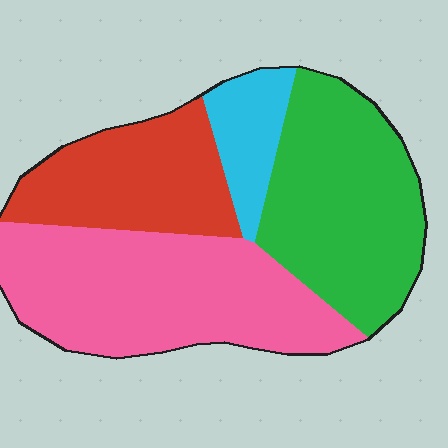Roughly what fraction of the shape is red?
Red takes up less than a quarter of the shape.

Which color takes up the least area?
Cyan, at roughly 10%.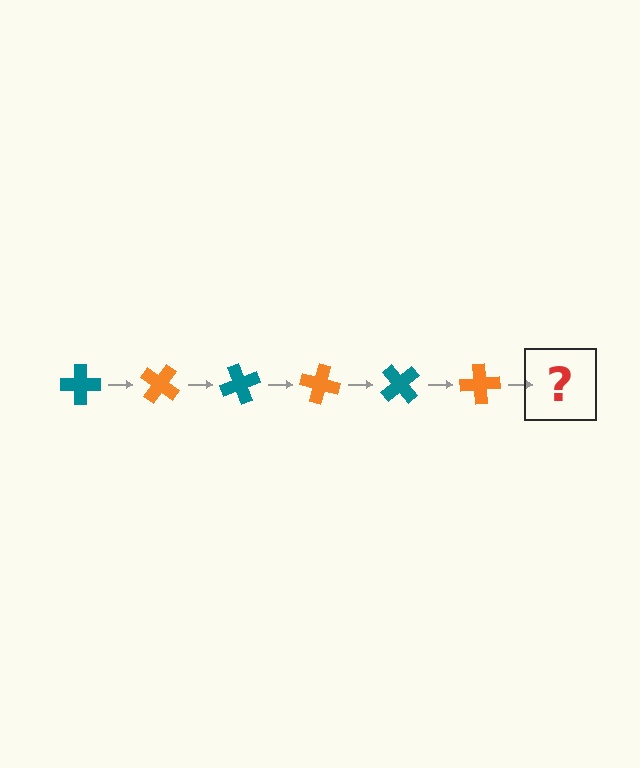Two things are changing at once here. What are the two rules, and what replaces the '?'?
The two rules are that it rotates 35 degrees each step and the color cycles through teal and orange. The '?' should be a teal cross, rotated 210 degrees from the start.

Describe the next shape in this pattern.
It should be a teal cross, rotated 210 degrees from the start.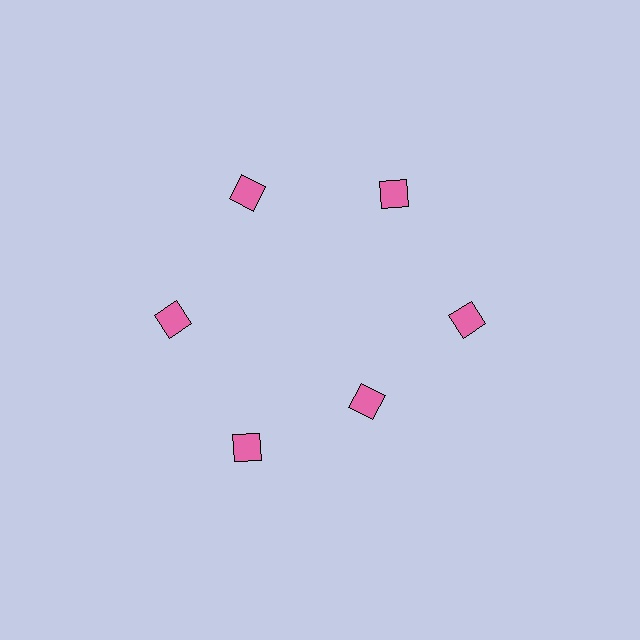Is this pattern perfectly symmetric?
No. The 6 pink squares are arranged in a ring, but one element near the 5 o'clock position is pulled inward toward the center, breaking the 6-fold rotational symmetry.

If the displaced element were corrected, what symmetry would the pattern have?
It would have 6-fold rotational symmetry — the pattern would map onto itself every 60 degrees.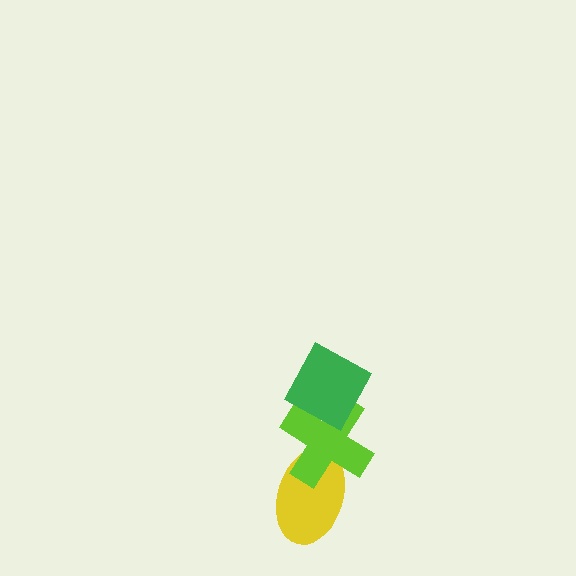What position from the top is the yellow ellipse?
The yellow ellipse is 3rd from the top.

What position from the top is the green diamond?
The green diamond is 1st from the top.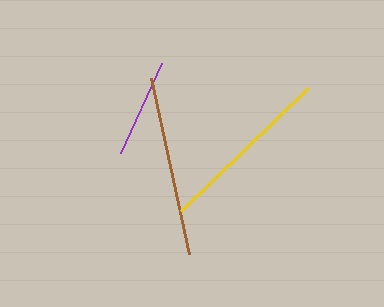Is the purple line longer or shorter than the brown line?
The brown line is longer than the purple line.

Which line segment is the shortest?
The purple line is the shortest at approximately 99 pixels.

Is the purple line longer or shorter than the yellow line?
The yellow line is longer than the purple line.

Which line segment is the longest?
The brown line is the longest at approximately 181 pixels.